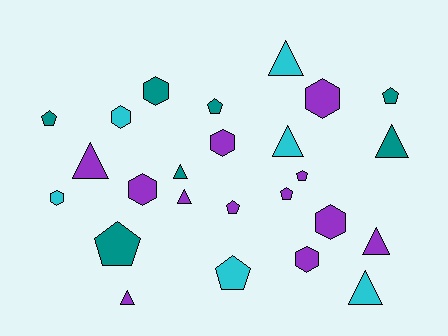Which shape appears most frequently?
Triangle, with 9 objects.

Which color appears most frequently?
Purple, with 12 objects.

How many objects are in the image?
There are 25 objects.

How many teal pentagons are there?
There are 4 teal pentagons.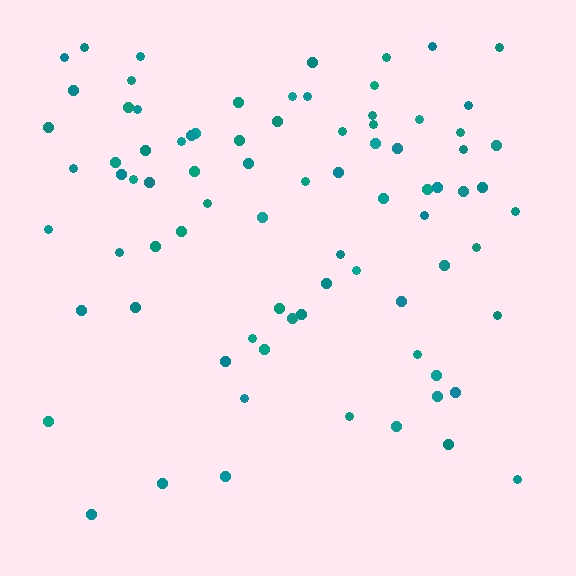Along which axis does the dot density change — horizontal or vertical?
Vertical.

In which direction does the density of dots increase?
From bottom to top, with the top side densest.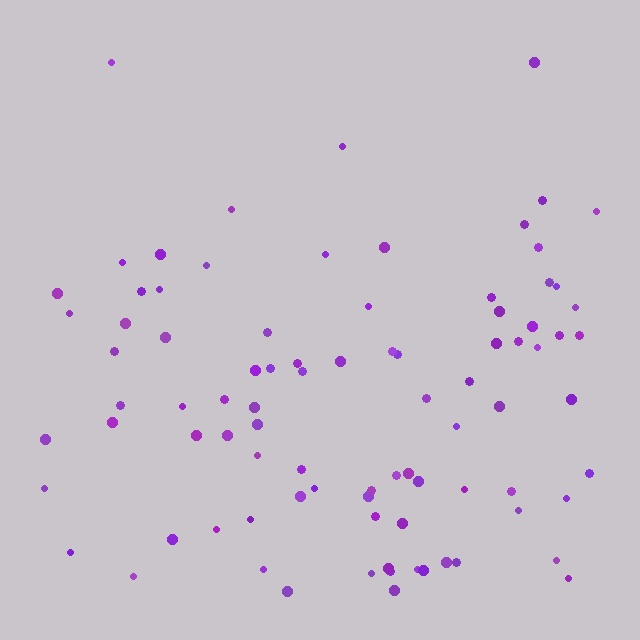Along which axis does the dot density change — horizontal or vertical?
Vertical.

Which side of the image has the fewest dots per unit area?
The top.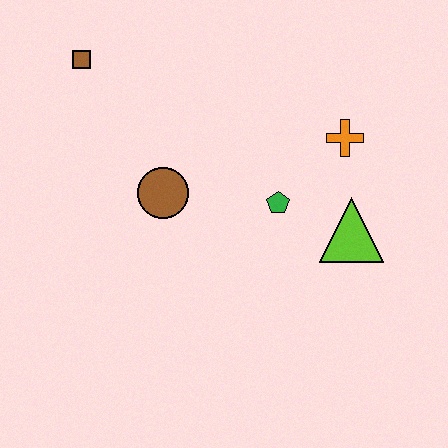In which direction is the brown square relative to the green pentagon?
The brown square is to the left of the green pentagon.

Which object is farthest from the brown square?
The lime triangle is farthest from the brown square.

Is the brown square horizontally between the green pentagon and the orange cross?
No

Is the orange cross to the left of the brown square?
No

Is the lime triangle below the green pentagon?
Yes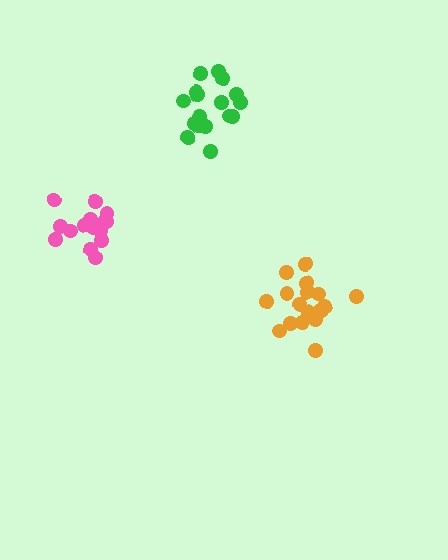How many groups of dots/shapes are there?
There are 3 groups.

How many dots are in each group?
Group 1: 16 dots, Group 2: 17 dots, Group 3: 17 dots (50 total).